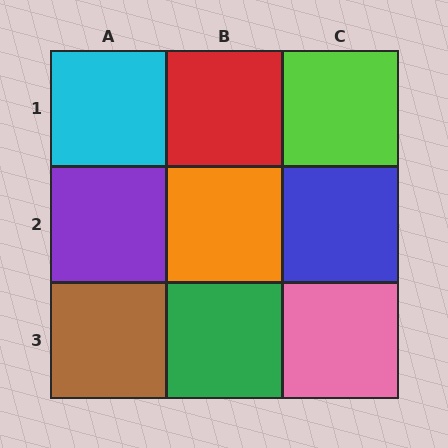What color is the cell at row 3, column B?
Green.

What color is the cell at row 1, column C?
Lime.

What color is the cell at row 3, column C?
Pink.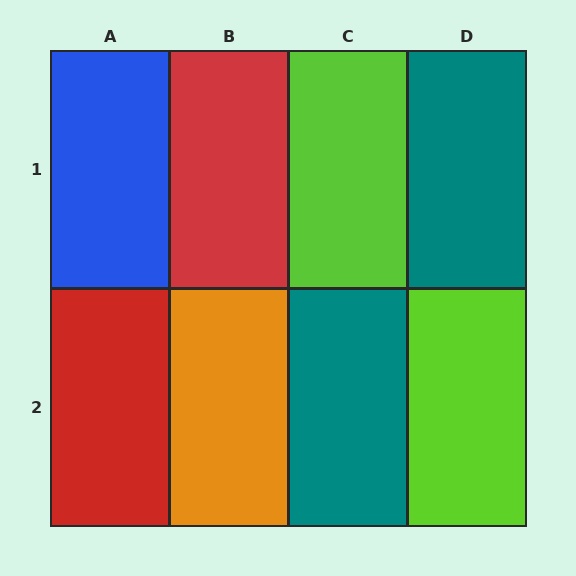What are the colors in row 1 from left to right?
Blue, red, lime, teal.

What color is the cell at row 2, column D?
Lime.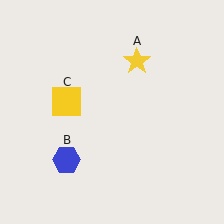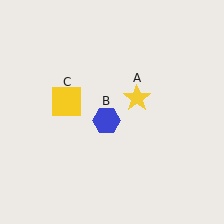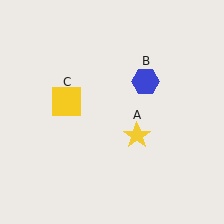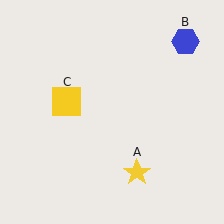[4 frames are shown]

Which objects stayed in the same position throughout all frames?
Yellow square (object C) remained stationary.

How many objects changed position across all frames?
2 objects changed position: yellow star (object A), blue hexagon (object B).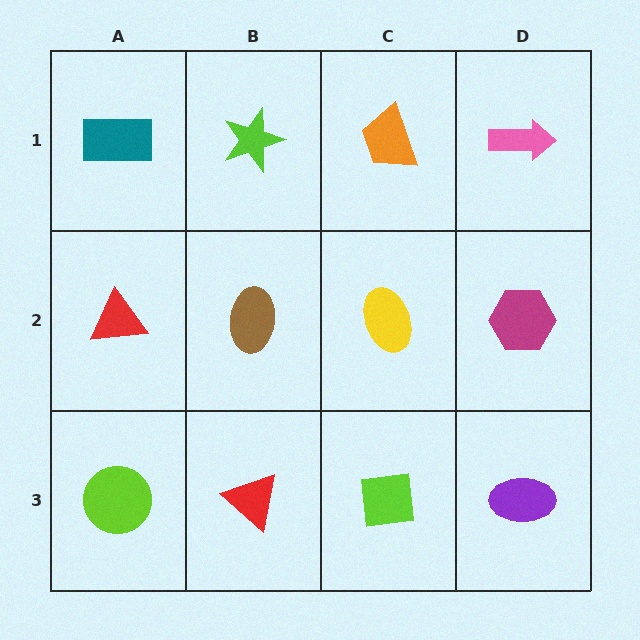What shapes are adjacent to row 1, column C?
A yellow ellipse (row 2, column C), a lime star (row 1, column B), a pink arrow (row 1, column D).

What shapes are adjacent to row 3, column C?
A yellow ellipse (row 2, column C), a red triangle (row 3, column B), a purple ellipse (row 3, column D).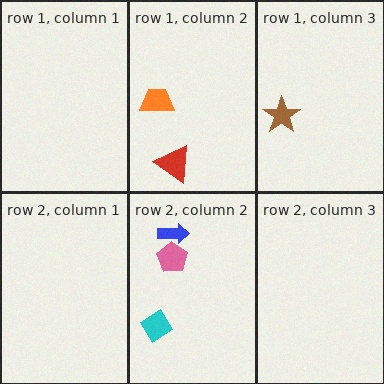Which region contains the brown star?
The row 1, column 3 region.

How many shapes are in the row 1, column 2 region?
2.